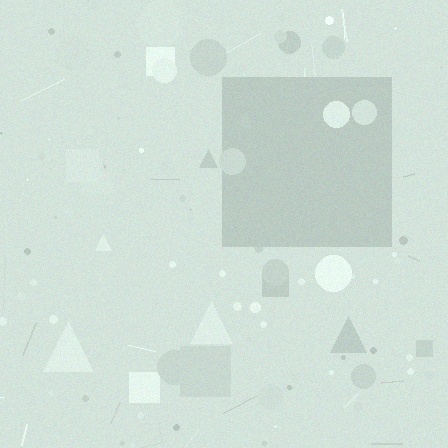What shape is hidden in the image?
A square is hidden in the image.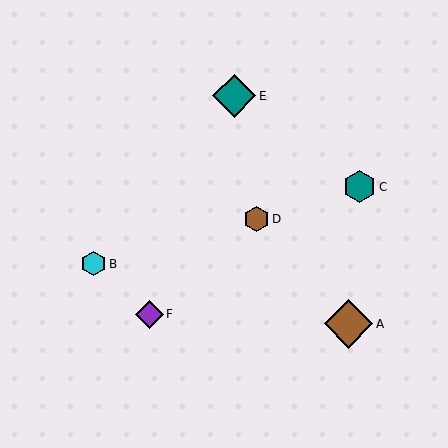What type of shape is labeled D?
Shape D is a brown hexagon.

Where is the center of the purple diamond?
The center of the purple diamond is at (150, 314).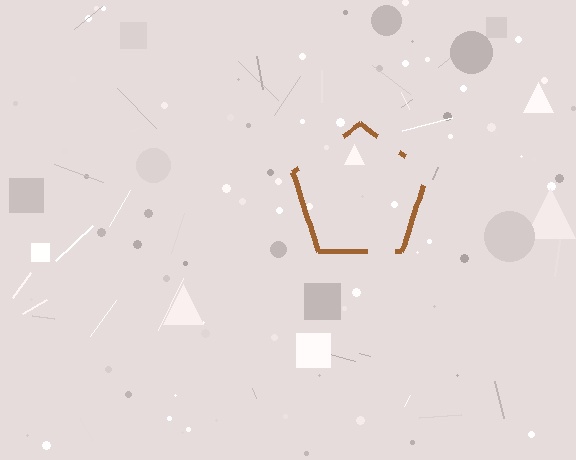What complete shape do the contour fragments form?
The contour fragments form a pentagon.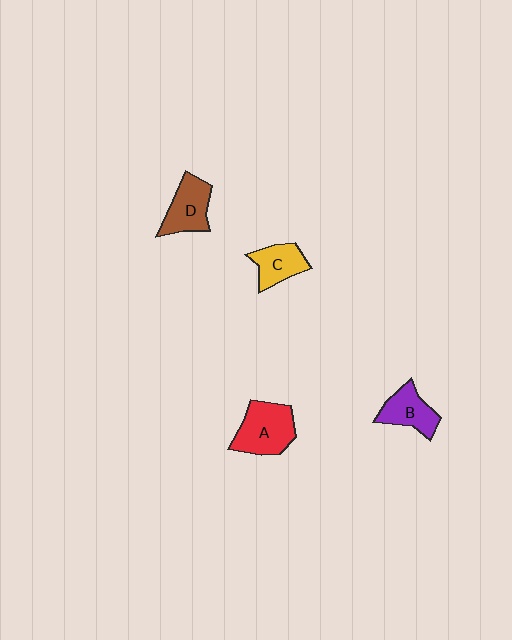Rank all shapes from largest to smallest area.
From largest to smallest: A (red), D (brown), B (purple), C (yellow).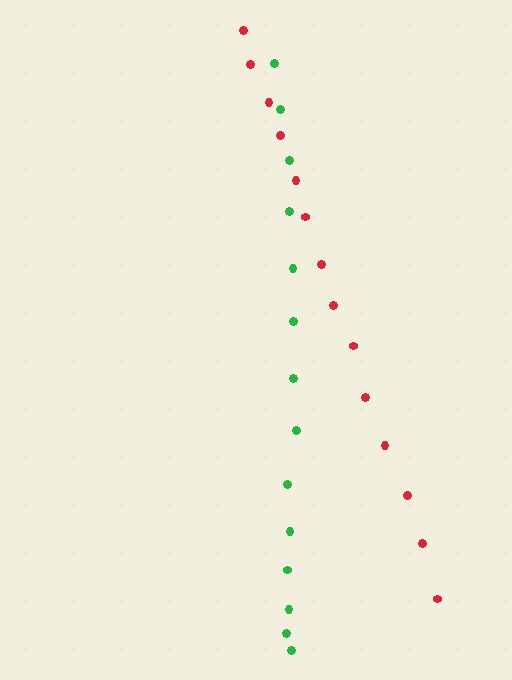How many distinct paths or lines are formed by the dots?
There are 2 distinct paths.